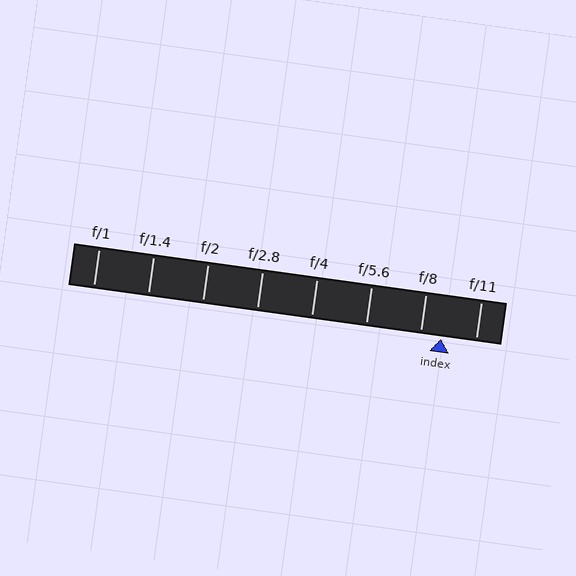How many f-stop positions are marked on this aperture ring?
There are 8 f-stop positions marked.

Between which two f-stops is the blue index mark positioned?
The index mark is between f/8 and f/11.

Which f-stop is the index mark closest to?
The index mark is closest to f/8.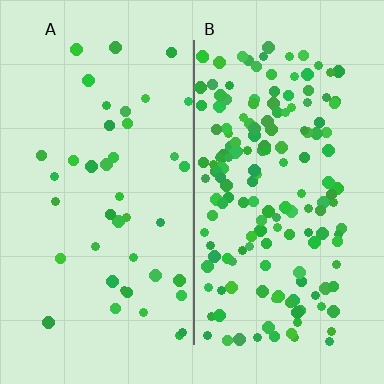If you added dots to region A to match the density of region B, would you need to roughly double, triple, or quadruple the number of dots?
Approximately quadruple.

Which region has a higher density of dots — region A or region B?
B (the right).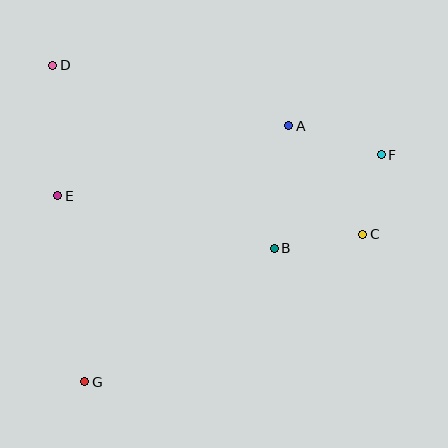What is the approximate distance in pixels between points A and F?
The distance between A and F is approximately 97 pixels.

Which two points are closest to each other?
Points C and F are closest to each other.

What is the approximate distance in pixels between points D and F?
The distance between D and F is approximately 341 pixels.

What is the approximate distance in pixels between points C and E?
The distance between C and E is approximately 307 pixels.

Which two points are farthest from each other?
Points F and G are farthest from each other.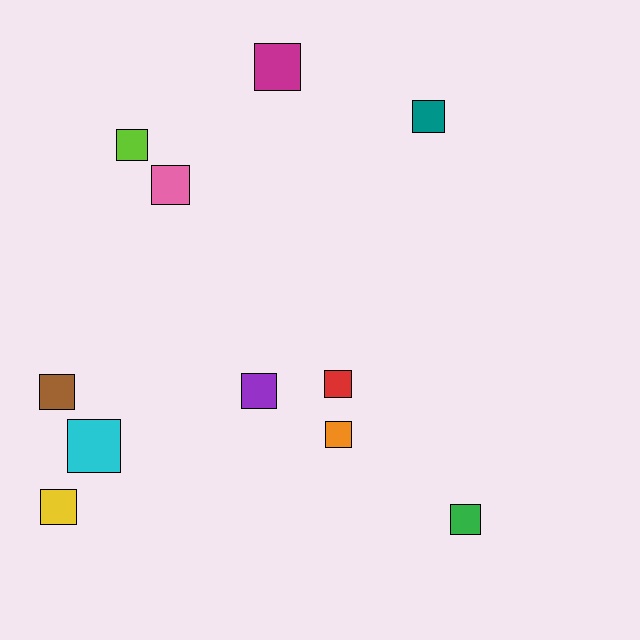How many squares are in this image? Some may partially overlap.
There are 11 squares.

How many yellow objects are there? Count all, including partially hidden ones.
There is 1 yellow object.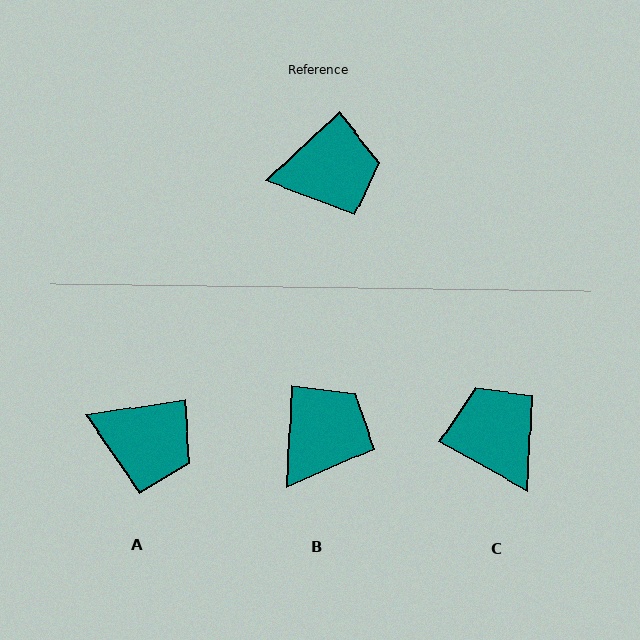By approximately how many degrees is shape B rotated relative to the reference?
Approximately 44 degrees counter-clockwise.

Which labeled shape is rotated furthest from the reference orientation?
C, about 107 degrees away.